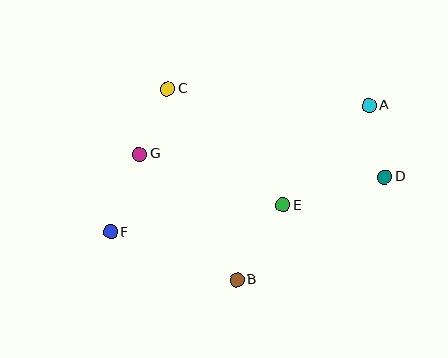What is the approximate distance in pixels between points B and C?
The distance between B and C is approximately 203 pixels.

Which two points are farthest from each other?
Points A and F are farthest from each other.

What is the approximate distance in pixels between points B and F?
The distance between B and F is approximately 135 pixels.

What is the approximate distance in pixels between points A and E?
The distance between A and E is approximately 132 pixels.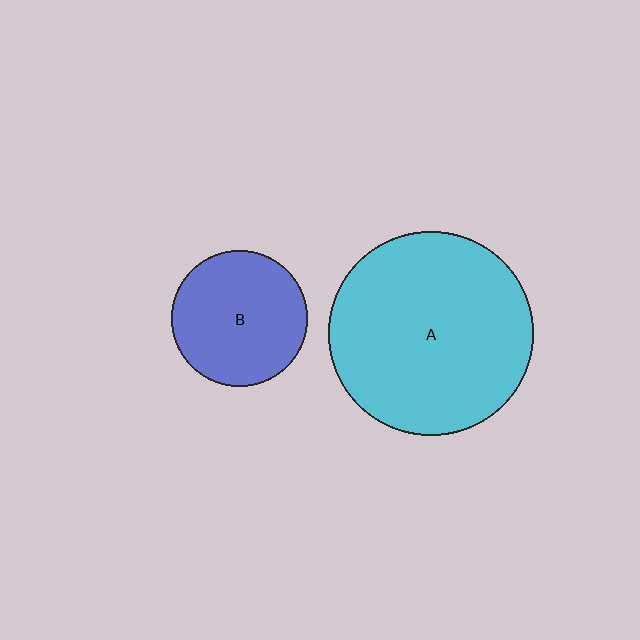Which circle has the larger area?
Circle A (cyan).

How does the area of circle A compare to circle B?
Approximately 2.3 times.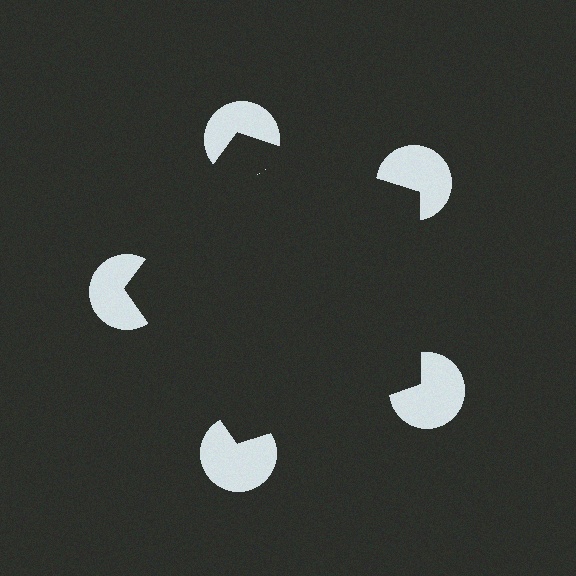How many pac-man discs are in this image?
There are 5 — one at each vertex of the illusory pentagon.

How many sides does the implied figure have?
5 sides.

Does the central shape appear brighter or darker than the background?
It typically appears slightly darker than the background, even though no actual brightness change is drawn.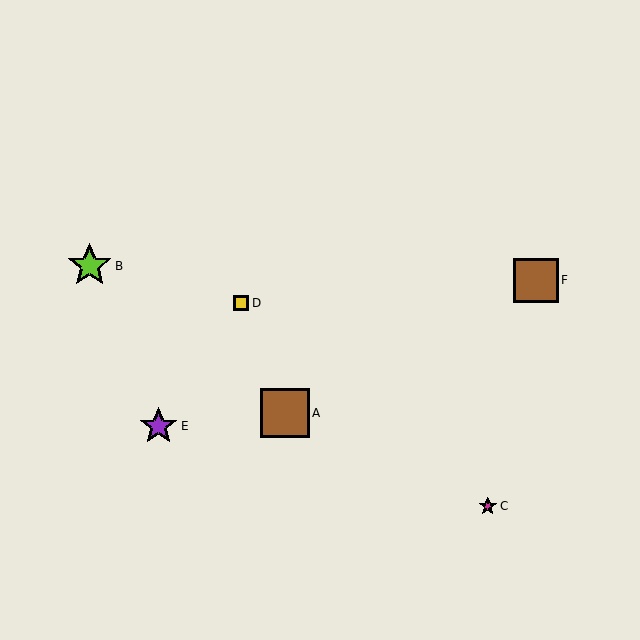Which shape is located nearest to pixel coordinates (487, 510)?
The magenta star (labeled C) at (488, 506) is nearest to that location.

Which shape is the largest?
The brown square (labeled A) is the largest.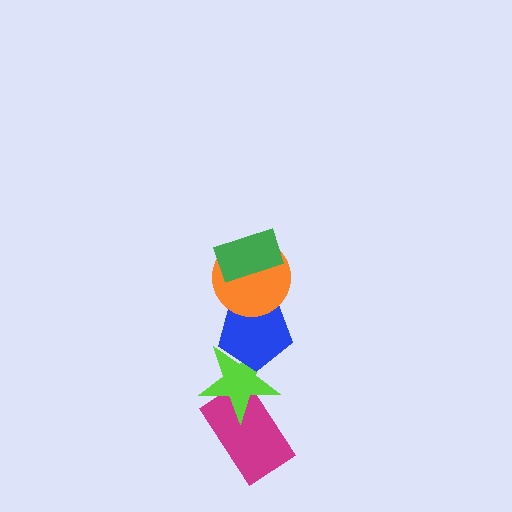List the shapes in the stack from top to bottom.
From top to bottom: the green rectangle, the orange circle, the blue pentagon, the lime star, the magenta rectangle.